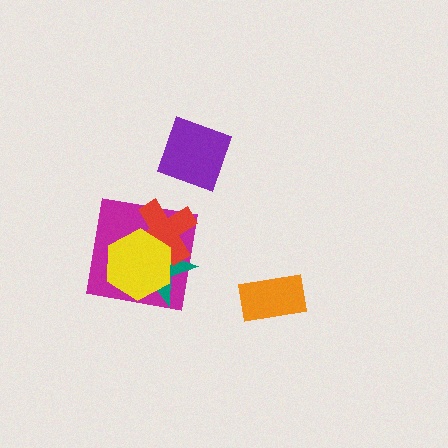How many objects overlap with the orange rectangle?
0 objects overlap with the orange rectangle.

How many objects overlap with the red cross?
3 objects overlap with the red cross.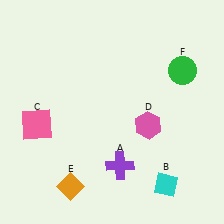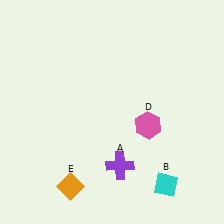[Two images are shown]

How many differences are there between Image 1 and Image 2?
There are 2 differences between the two images.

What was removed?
The pink square (C), the green circle (F) were removed in Image 2.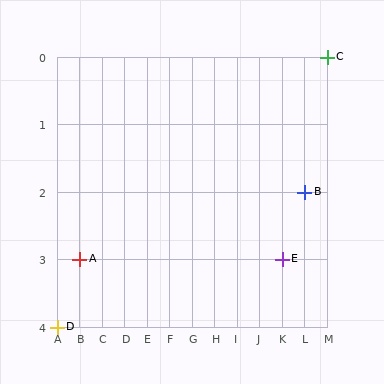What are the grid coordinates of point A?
Point A is at grid coordinates (B, 3).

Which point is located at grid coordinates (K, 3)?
Point E is at (K, 3).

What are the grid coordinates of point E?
Point E is at grid coordinates (K, 3).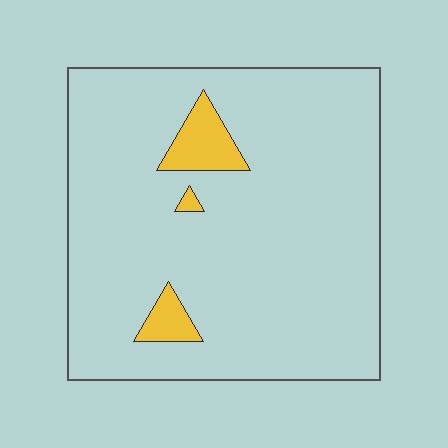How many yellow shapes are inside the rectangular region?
3.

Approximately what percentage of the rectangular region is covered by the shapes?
Approximately 5%.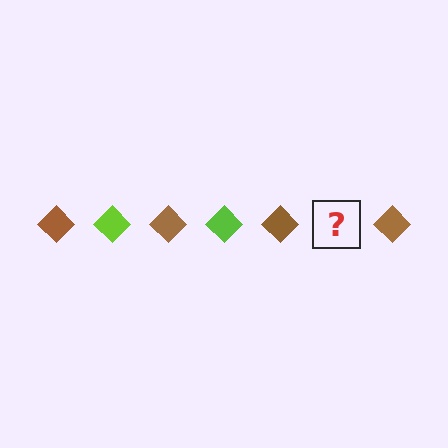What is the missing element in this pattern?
The missing element is a lime diamond.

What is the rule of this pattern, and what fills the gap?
The rule is that the pattern cycles through brown, lime diamonds. The gap should be filled with a lime diamond.